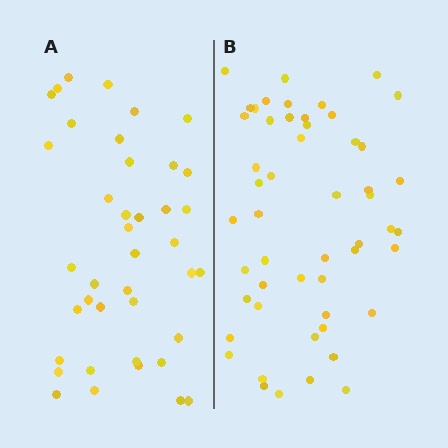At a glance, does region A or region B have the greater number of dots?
Region B (the right region) has more dots.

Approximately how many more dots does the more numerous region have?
Region B has roughly 12 or so more dots than region A.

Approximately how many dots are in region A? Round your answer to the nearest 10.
About 40 dots.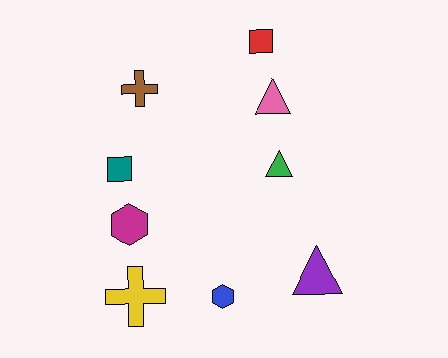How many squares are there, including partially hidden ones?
There are 2 squares.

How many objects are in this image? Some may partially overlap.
There are 9 objects.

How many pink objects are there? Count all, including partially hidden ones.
There is 1 pink object.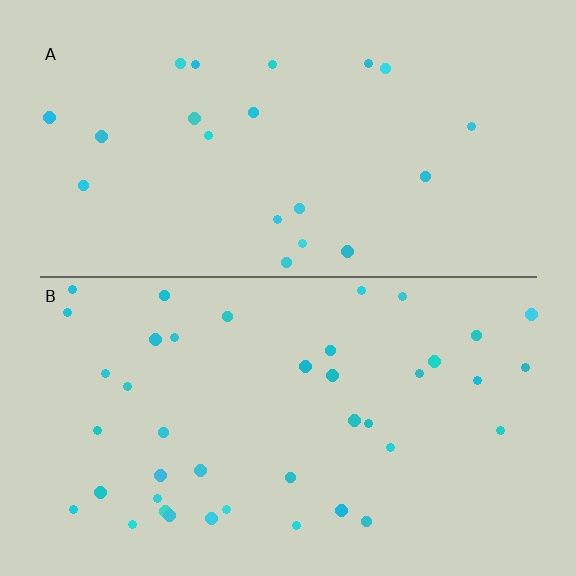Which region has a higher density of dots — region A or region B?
B (the bottom).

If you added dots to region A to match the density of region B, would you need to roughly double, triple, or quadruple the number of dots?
Approximately double.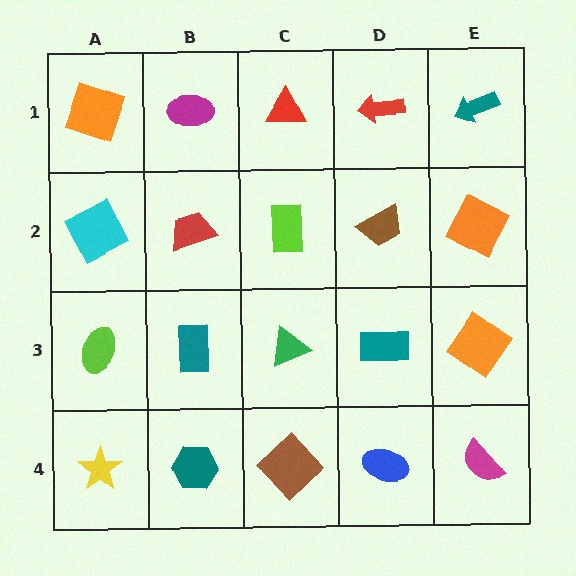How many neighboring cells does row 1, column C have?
3.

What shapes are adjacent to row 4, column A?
A lime ellipse (row 3, column A), a teal hexagon (row 4, column B).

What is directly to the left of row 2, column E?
A brown trapezoid.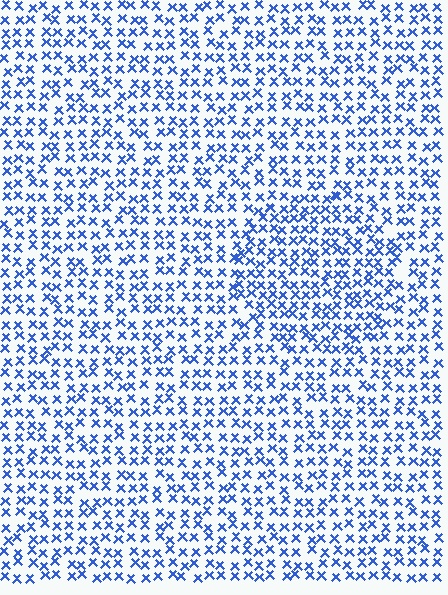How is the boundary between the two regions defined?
The boundary is defined by a change in element density (approximately 1.4x ratio). All elements are the same color, size, and shape.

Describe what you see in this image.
The image contains small blue elements arranged at two different densities. A circle-shaped region is visible where the elements are more densely packed than the surrounding area.